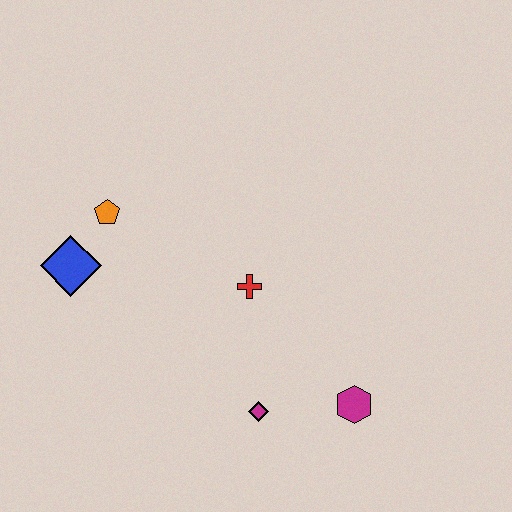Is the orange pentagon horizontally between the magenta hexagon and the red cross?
No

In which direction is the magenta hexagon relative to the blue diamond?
The magenta hexagon is to the right of the blue diamond.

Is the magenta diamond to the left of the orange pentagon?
No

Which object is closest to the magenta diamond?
The magenta hexagon is closest to the magenta diamond.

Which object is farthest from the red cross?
The blue diamond is farthest from the red cross.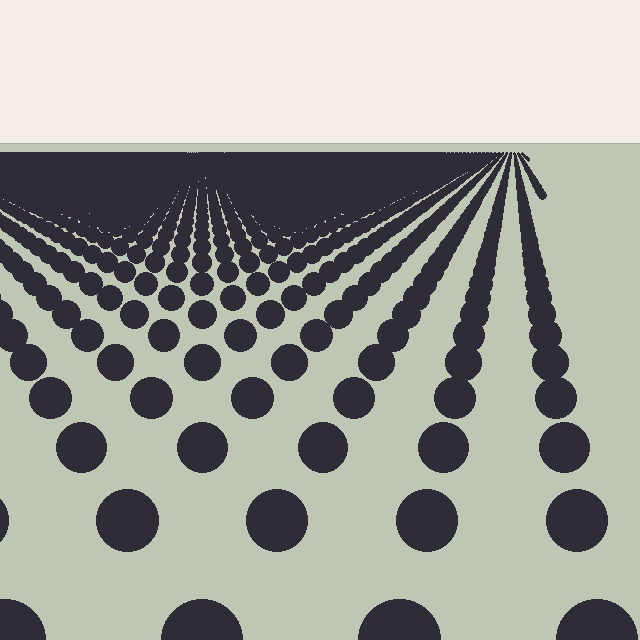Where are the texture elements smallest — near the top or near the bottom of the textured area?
Near the top.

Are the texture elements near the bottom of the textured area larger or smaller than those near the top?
Larger. Near the bottom, elements are closer to the viewer and appear at a bigger on-screen size.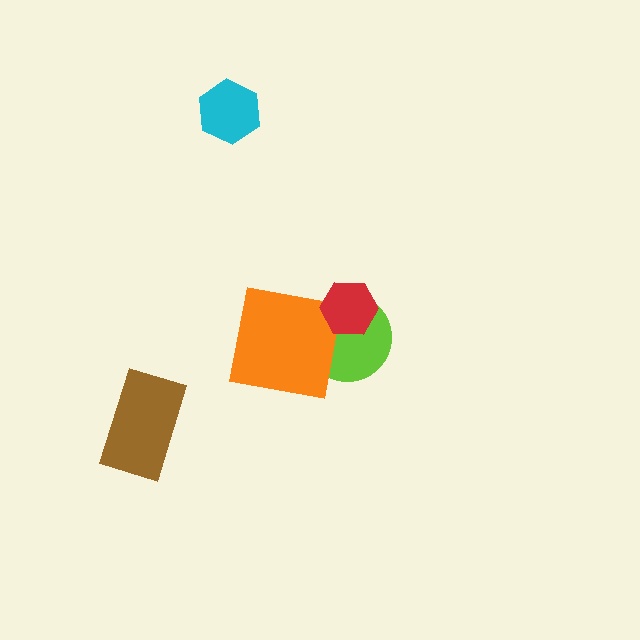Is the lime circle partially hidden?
Yes, it is partially covered by another shape.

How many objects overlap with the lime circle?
2 objects overlap with the lime circle.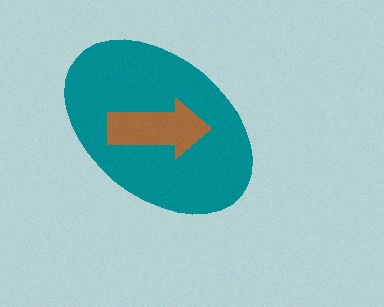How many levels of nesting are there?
2.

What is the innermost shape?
The brown arrow.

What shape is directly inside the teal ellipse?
The brown arrow.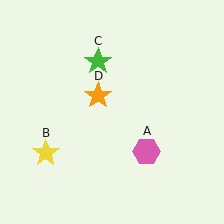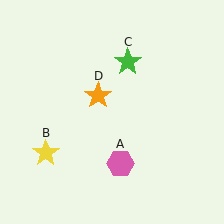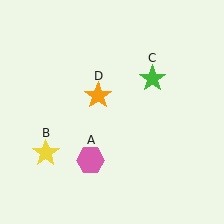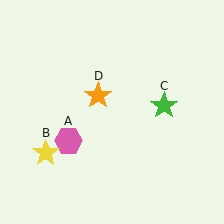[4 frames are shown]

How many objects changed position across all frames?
2 objects changed position: pink hexagon (object A), green star (object C).